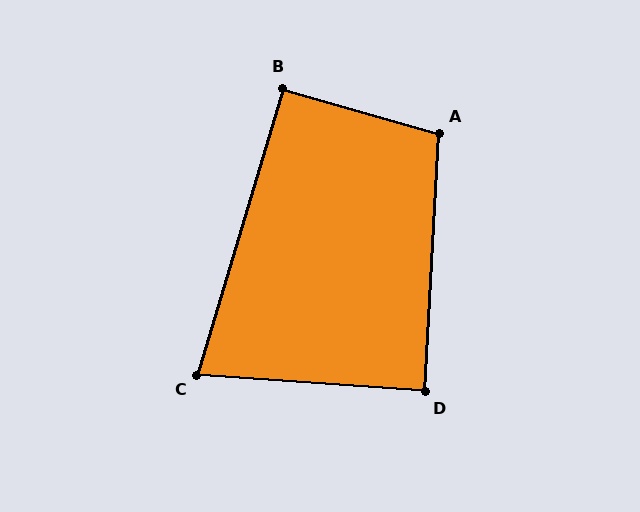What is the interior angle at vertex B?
Approximately 91 degrees (approximately right).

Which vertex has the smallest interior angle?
C, at approximately 77 degrees.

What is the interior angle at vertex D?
Approximately 89 degrees (approximately right).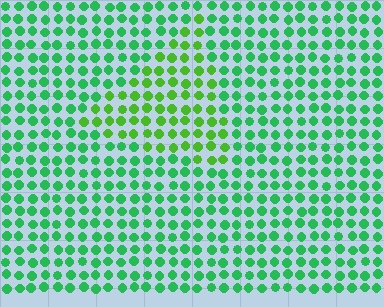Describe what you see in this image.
The image is filled with small green elements in a uniform arrangement. A triangle-shaped region is visible where the elements are tinted to a slightly different hue, forming a subtle color boundary.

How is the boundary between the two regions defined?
The boundary is defined purely by a slight shift in hue (about 32 degrees). Spacing, size, and orientation are identical on both sides.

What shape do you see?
I see a triangle.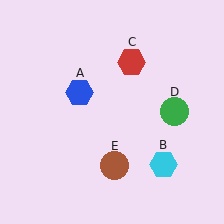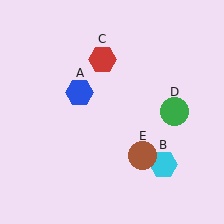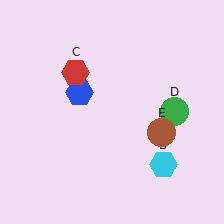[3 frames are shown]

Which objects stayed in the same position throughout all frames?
Blue hexagon (object A) and cyan hexagon (object B) and green circle (object D) remained stationary.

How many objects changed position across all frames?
2 objects changed position: red hexagon (object C), brown circle (object E).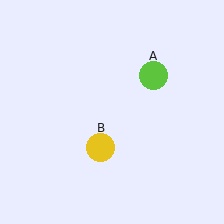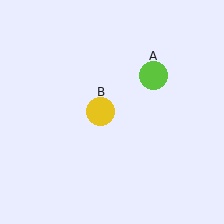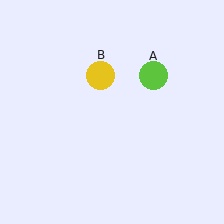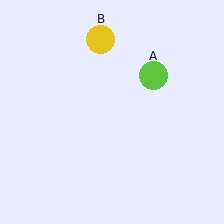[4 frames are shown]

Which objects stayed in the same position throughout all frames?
Lime circle (object A) remained stationary.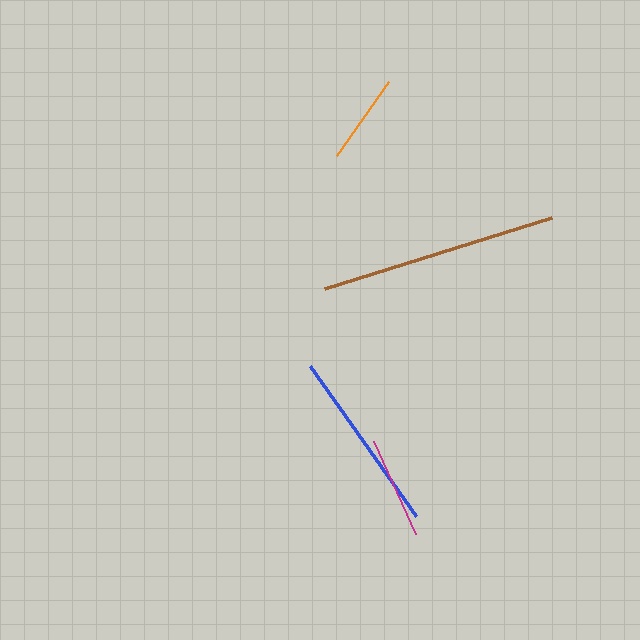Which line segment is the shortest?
The orange line is the shortest at approximately 91 pixels.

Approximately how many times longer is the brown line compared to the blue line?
The brown line is approximately 1.3 times the length of the blue line.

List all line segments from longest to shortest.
From longest to shortest: brown, blue, magenta, orange.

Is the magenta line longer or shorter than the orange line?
The magenta line is longer than the orange line.